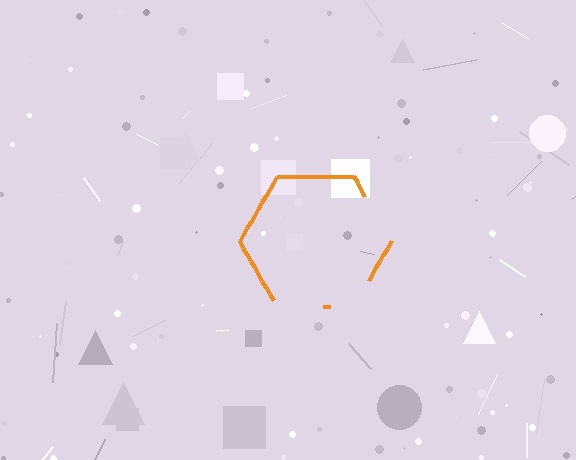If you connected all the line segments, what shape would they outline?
They would outline a hexagon.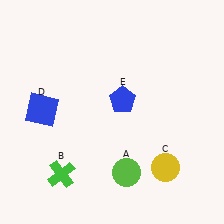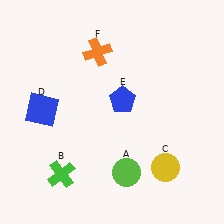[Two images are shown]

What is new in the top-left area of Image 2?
An orange cross (F) was added in the top-left area of Image 2.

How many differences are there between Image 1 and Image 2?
There is 1 difference between the two images.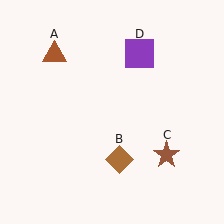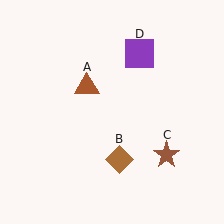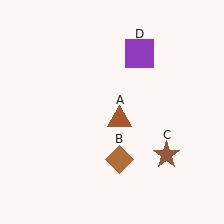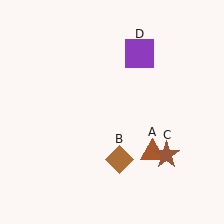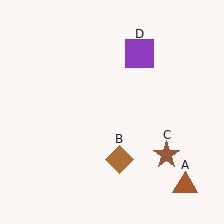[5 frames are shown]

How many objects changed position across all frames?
1 object changed position: brown triangle (object A).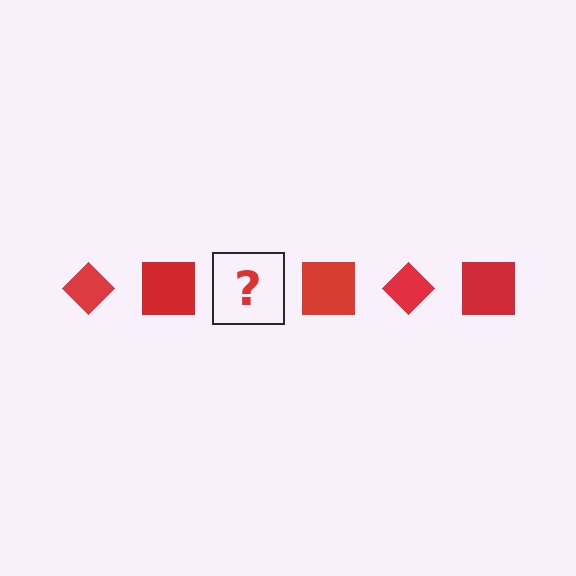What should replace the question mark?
The question mark should be replaced with a red diamond.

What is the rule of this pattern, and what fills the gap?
The rule is that the pattern cycles through diamond, square shapes in red. The gap should be filled with a red diamond.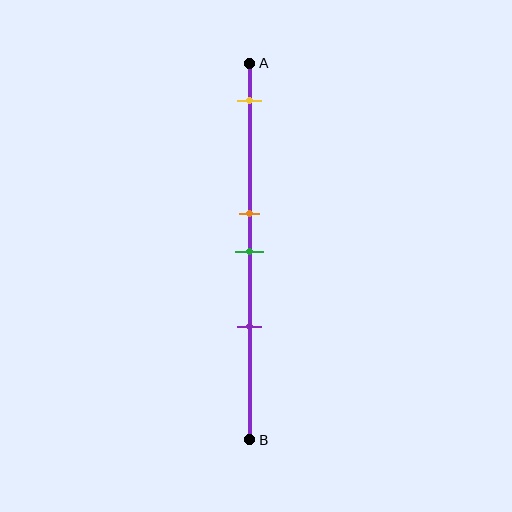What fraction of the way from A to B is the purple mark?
The purple mark is approximately 70% (0.7) of the way from A to B.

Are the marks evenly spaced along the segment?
No, the marks are not evenly spaced.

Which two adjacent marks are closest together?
The orange and green marks are the closest adjacent pair.